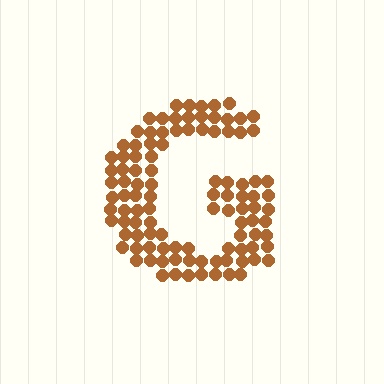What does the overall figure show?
The overall figure shows the letter G.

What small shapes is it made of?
It is made of small circles.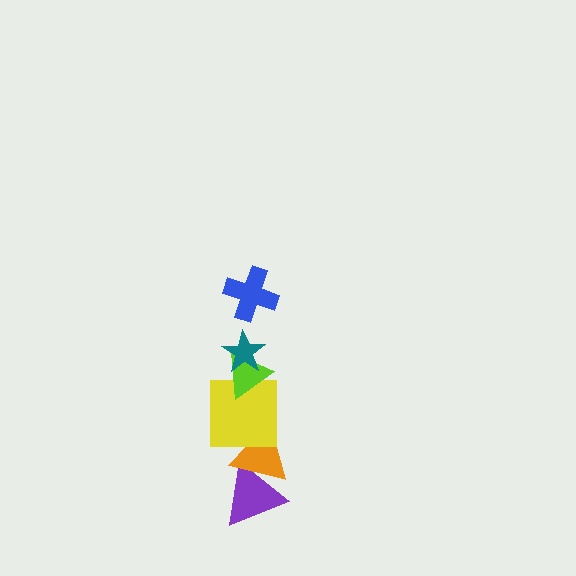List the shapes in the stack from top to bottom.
From top to bottom: the blue cross, the teal star, the lime triangle, the yellow square, the orange triangle, the purple triangle.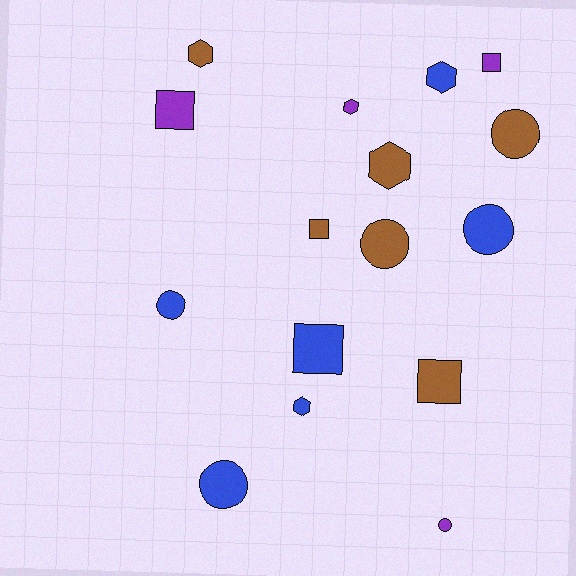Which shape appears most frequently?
Circle, with 6 objects.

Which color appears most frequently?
Blue, with 6 objects.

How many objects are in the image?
There are 16 objects.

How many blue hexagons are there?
There are 2 blue hexagons.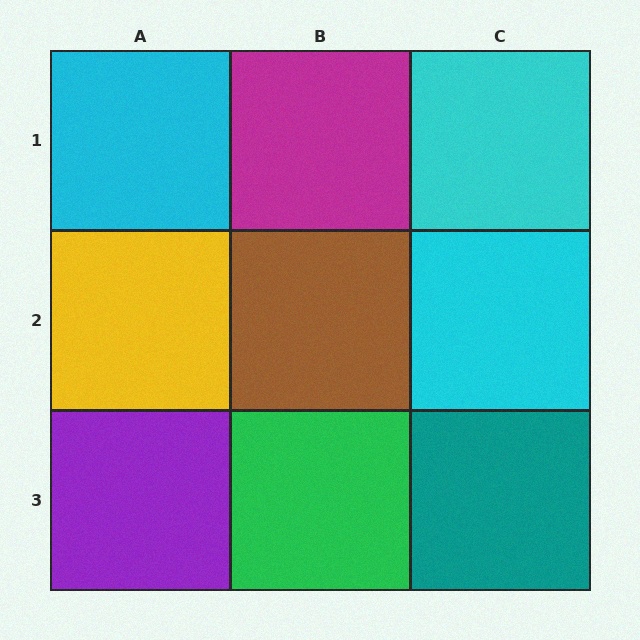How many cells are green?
1 cell is green.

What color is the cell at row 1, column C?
Cyan.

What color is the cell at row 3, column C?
Teal.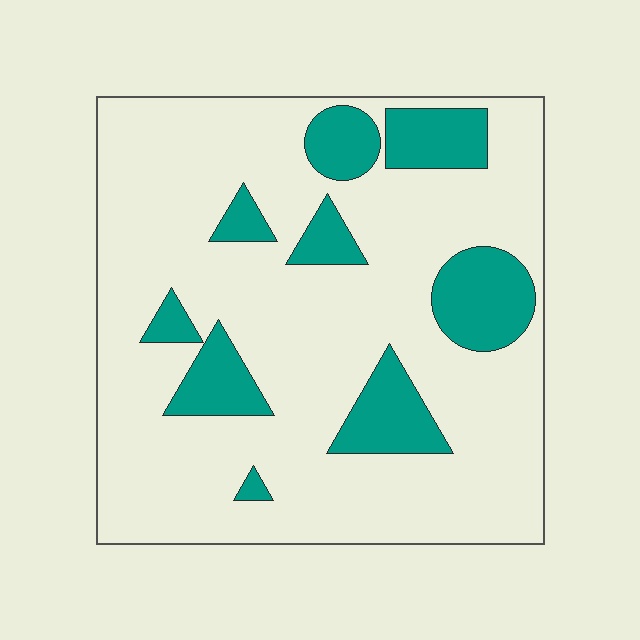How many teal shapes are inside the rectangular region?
9.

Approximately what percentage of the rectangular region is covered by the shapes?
Approximately 20%.